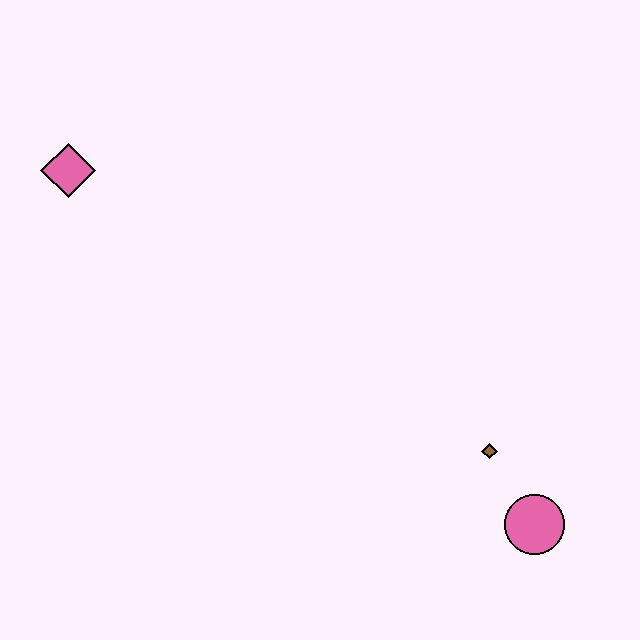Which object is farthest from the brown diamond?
The pink diamond is farthest from the brown diamond.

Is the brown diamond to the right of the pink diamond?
Yes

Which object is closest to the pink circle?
The brown diamond is closest to the pink circle.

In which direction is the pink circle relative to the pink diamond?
The pink circle is to the right of the pink diamond.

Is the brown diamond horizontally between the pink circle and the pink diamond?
Yes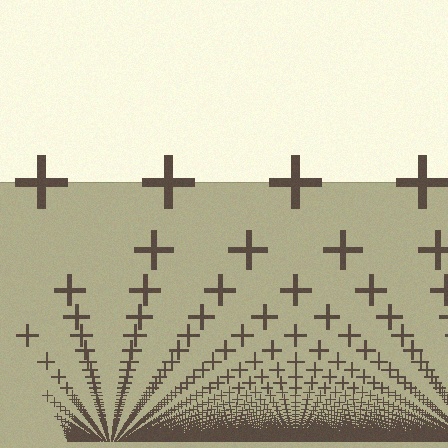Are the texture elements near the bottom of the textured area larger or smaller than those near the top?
Smaller. The gradient is inverted — elements near the bottom are smaller and denser.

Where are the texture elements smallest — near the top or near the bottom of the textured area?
Near the bottom.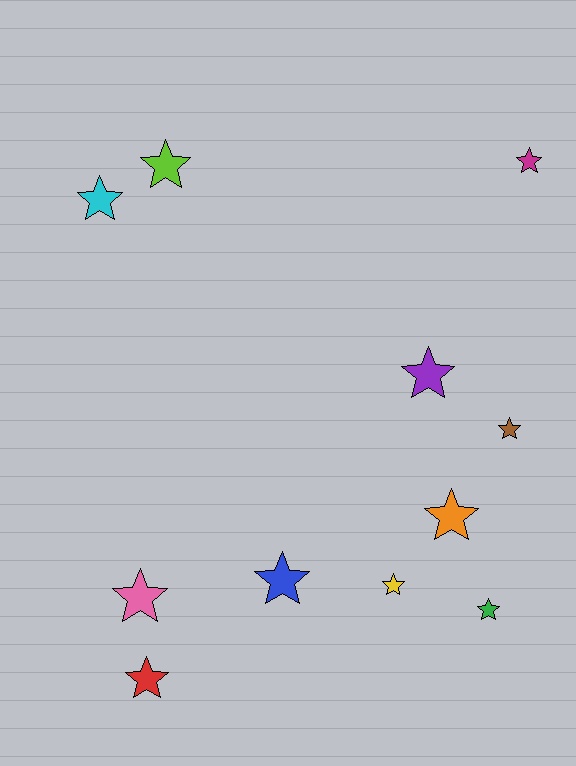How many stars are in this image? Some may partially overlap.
There are 11 stars.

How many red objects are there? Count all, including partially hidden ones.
There is 1 red object.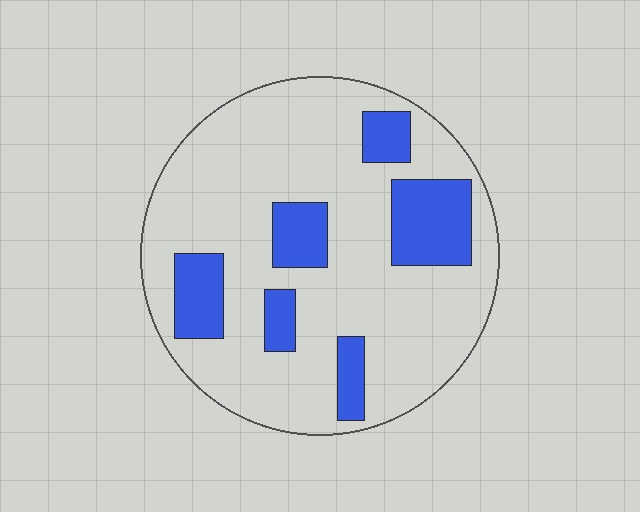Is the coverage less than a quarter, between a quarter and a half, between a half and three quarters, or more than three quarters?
Less than a quarter.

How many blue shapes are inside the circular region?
6.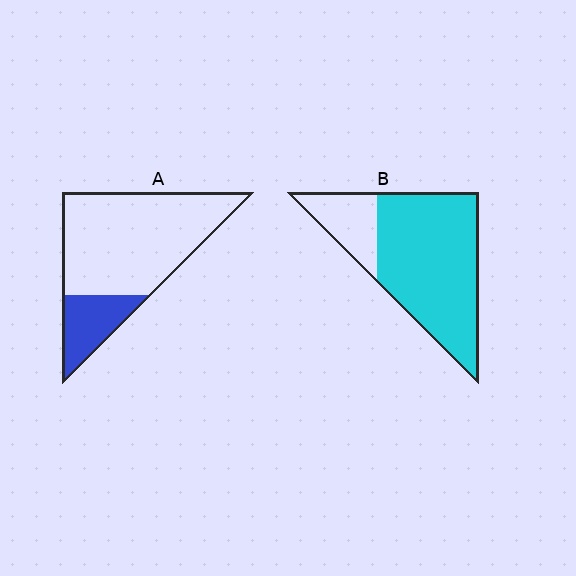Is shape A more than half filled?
No.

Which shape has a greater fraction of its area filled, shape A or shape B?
Shape B.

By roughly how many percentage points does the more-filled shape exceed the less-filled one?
By roughly 55 percentage points (B over A).